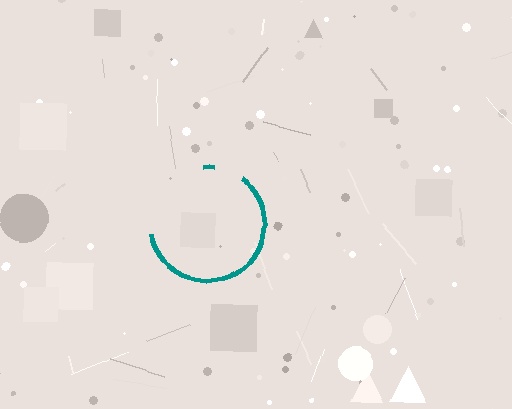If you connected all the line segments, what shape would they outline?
They would outline a circle.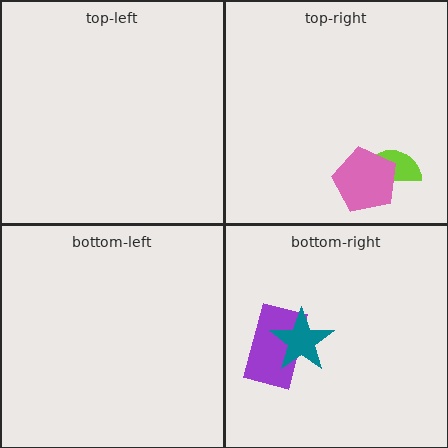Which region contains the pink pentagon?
The top-right region.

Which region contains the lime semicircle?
The top-right region.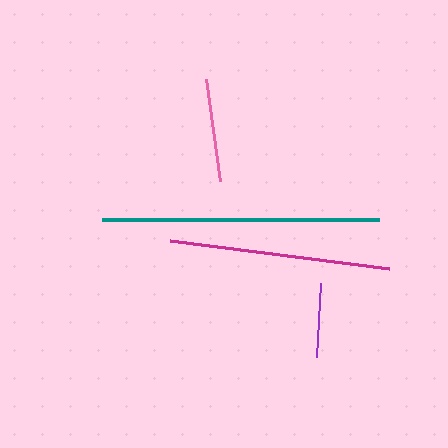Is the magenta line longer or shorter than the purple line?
The magenta line is longer than the purple line.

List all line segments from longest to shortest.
From longest to shortest: teal, magenta, pink, purple.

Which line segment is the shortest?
The purple line is the shortest at approximately 74 pixels.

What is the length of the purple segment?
The purple segment is approximately 74 pixels long.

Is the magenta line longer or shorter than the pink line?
The magenta line is longer than the pink line.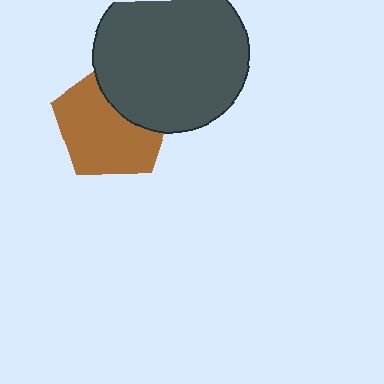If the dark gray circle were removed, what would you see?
You would see the complete brown pentagon.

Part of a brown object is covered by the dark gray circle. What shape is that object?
It is a pentagon.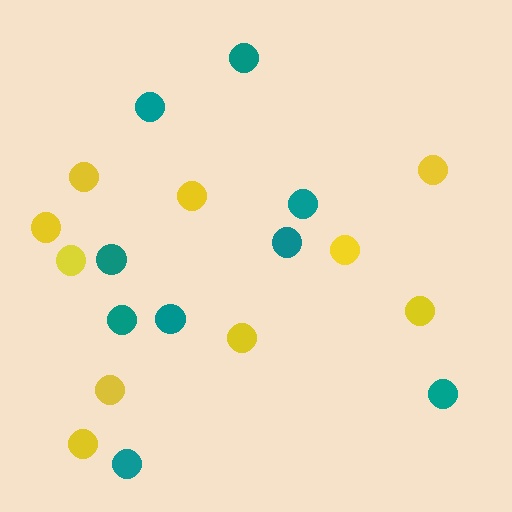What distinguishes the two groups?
There are 2 groups: one group of yellow circles (10) and one group of teal circles (9).